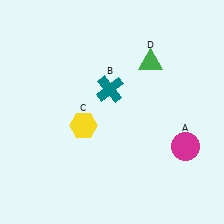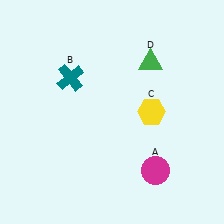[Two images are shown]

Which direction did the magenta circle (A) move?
The magenta circle (A) moved left.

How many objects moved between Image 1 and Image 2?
3 objects moved between the two images.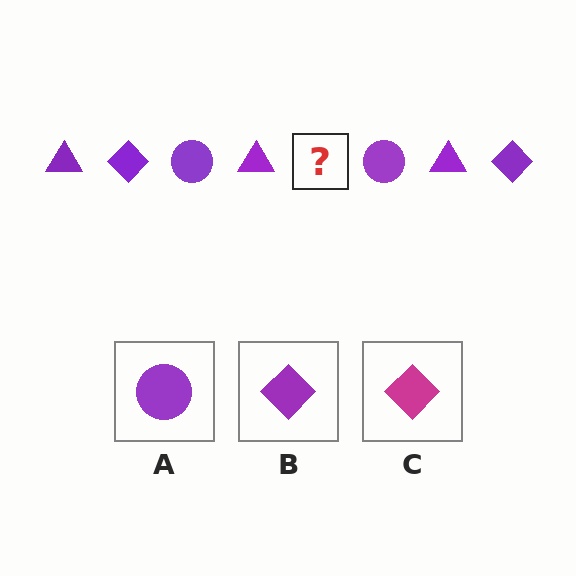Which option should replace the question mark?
Option B.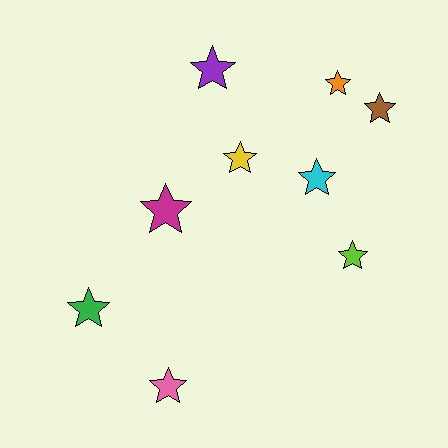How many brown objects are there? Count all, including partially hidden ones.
There is 1 brown object.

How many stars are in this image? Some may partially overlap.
There are 9 stars.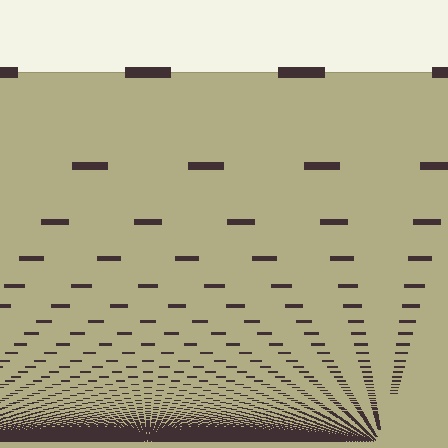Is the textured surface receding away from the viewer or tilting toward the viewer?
The surface appears to tilt toward the viewer. Texture elements get larger and sparser toward the top.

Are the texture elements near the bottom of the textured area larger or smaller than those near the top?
Smaller. The gradient is inverted — elements near the bottom are smaller and denser.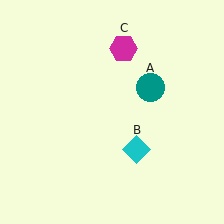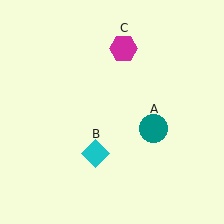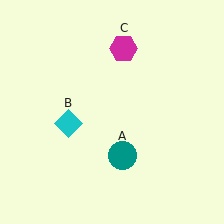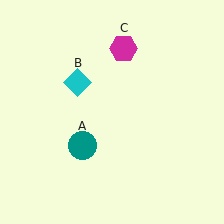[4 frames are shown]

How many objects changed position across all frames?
2 objects changed position: teal circle (object A), cyan diamond (object B).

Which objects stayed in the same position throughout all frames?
Magenta hexagon (object C) remained stationary.